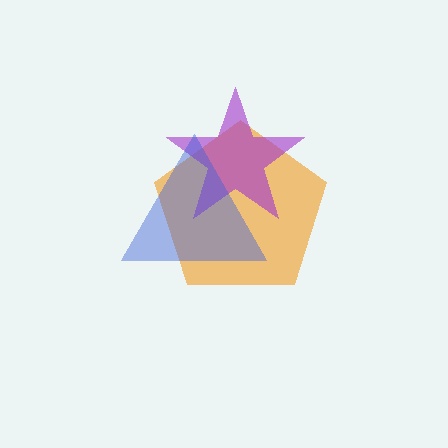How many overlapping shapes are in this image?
There are 3 overlapping shapes in the image.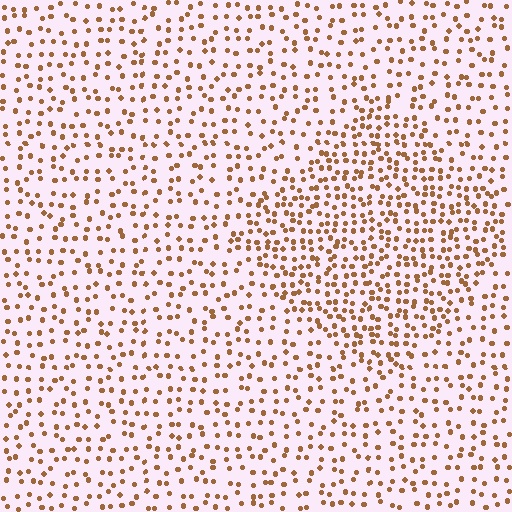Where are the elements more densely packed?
The elements are more densely packed inside the diamond boundary.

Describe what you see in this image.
The image contains small brown elements arranged at two different densities. A diamond-shaped region is visible where the elements are more densely packed than the surrounding area.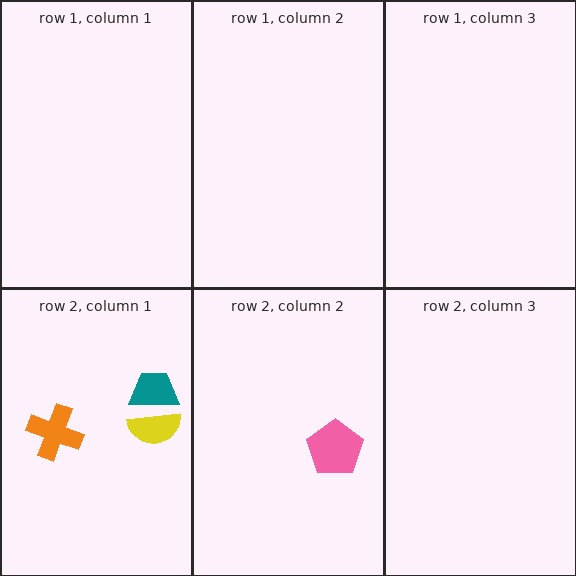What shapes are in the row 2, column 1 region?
The teal trapezoid, the orange cross, the yellow semicircle.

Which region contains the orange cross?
The row 2, column 1 region.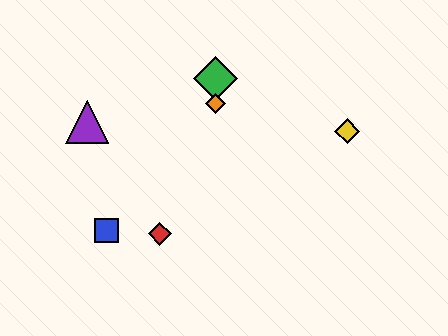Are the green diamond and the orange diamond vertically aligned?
Yes, both are at x≈215.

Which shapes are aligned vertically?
The green diamond, the orange diamond are aligned vertically.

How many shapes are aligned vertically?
2 shapes (the green diamond, the orange diamond) are aligned vertically.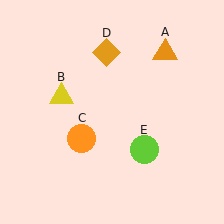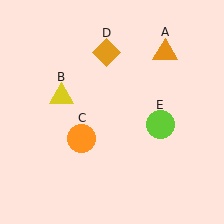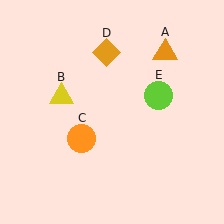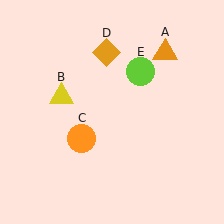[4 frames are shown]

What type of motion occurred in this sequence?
The lime circle (object E) rotated counterclockwise around the center of the scene.